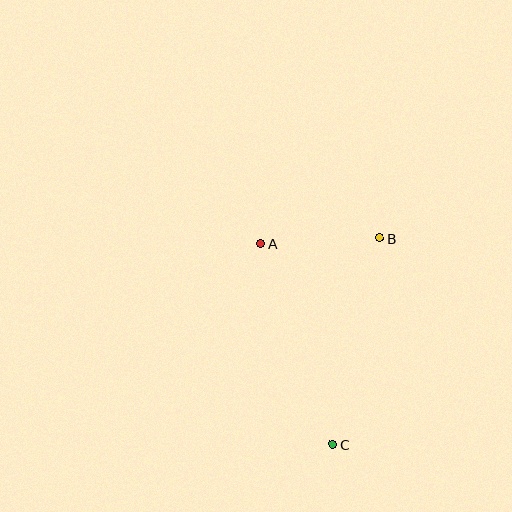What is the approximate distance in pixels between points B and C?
The distance between B and C is approximately 212 pixels.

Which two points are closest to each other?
Points A and B are closest to each other.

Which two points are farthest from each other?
Points A and C are farthest from each other.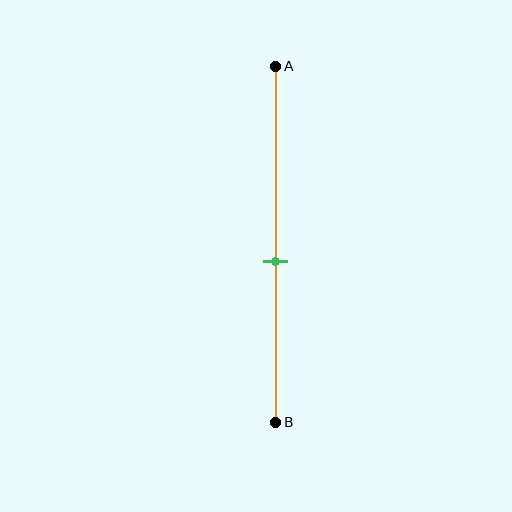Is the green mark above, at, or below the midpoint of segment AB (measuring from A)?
The green mark is below the midpoint of segment AB.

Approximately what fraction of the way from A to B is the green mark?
The green mark is approximately 55% of the way from A to B.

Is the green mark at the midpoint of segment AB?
No, the mark is at about 55% from A, not at the 50% midpoint.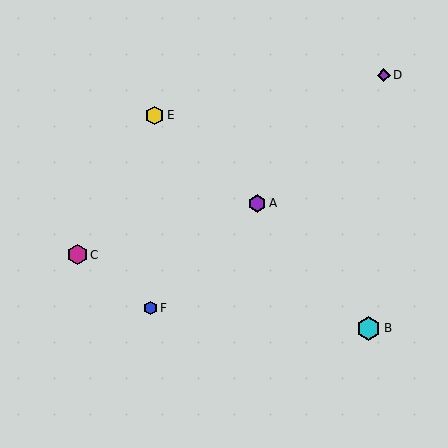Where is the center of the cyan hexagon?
The center of the cyan hexagon is at (368, 328).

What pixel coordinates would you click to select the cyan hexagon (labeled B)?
Click at (368, 328) to select the cyan hexagon B.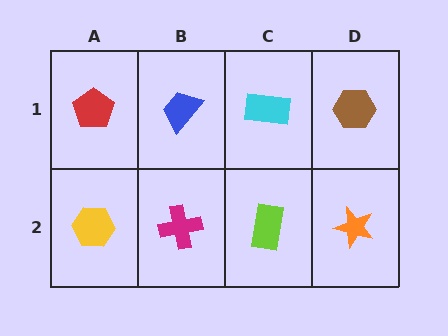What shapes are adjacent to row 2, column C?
A cyan rectangle (row 1, column C), a magenta cross (row 2, column B), an orange star (row 2, column D).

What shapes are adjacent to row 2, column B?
A blue trapezoid (row 1, column B), a yellow hexagon (row 2, column A), a lime rectangle (row 2, column C).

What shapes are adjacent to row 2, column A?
A red pentagon (row 1, column A), a magenta cross (row 2, column B).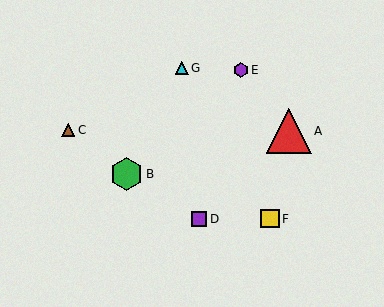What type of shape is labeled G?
Shape G is a cyan triangle.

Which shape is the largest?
The red triangle (labeled A) is the largest.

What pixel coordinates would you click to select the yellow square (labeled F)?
Click at (270, 219) to select the yellow square F.